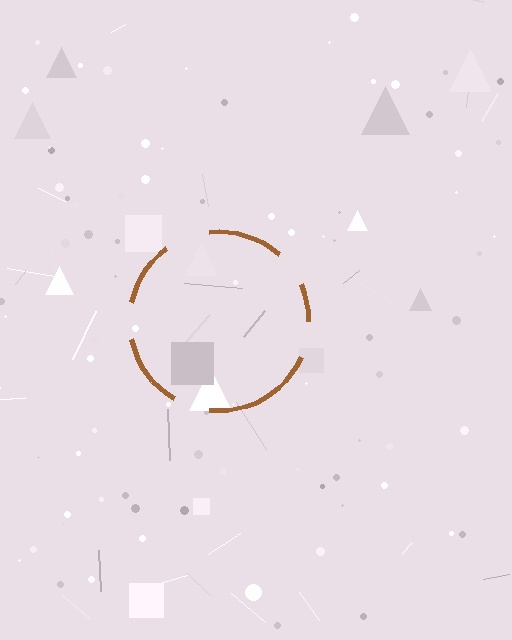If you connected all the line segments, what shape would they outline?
They would outline a circle.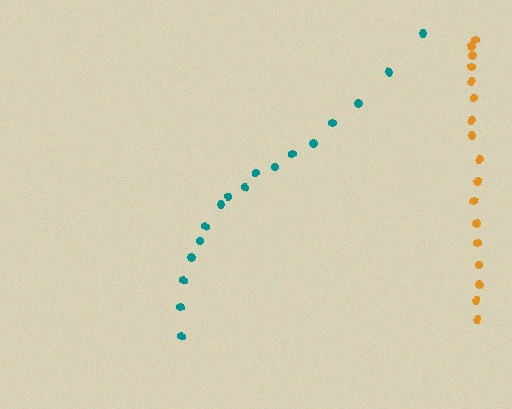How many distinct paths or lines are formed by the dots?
There are 2 distinct paths.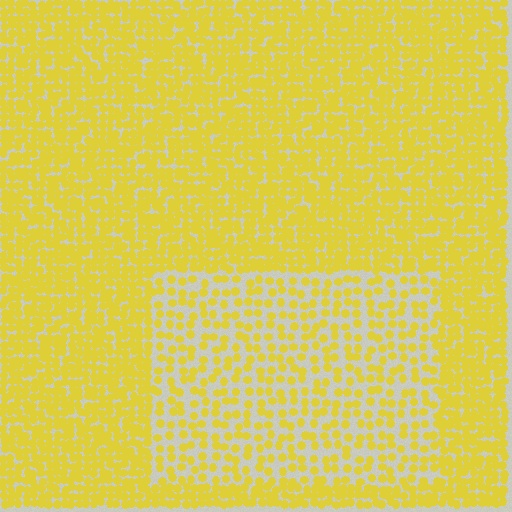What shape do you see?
I see a rectangle.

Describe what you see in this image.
The image contains small yellow elements arranged at two different densities. A rectangle-shaped region is visible where the elements are less densely packed than the surrounding area.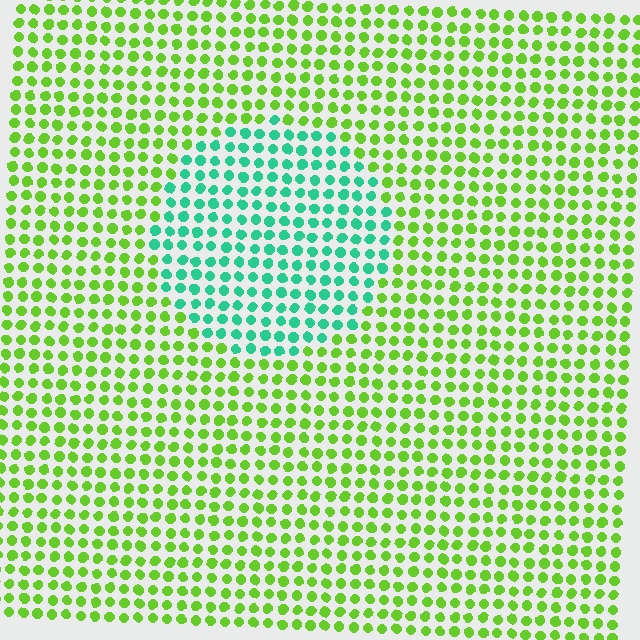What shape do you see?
I see a circle.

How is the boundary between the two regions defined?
The boundary is defined purely by a slight shift in hue (about 60 degrees). Spacing, size, and orientation are identical on both sides.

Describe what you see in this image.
The image is filled with small lime elements in a uniform arrangement. A circle-shaped region is visible where the elements are tinted to a slightly different hue, forming a subtle color boundary.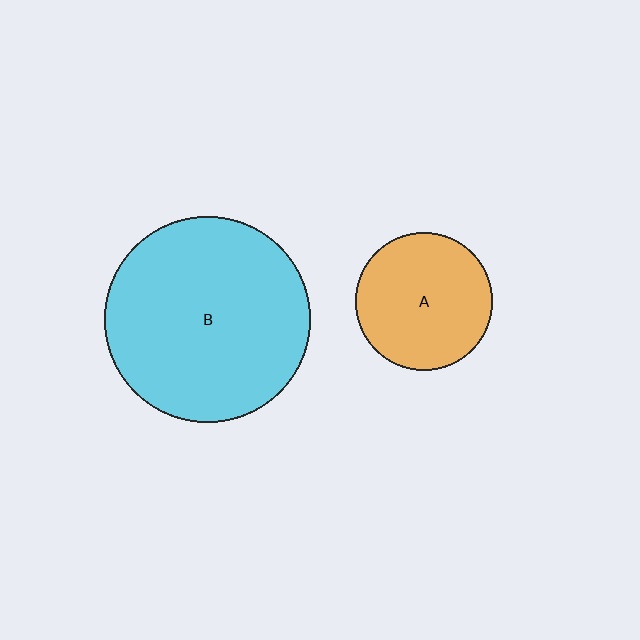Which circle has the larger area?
Circle B (cyan).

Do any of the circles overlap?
No, none of the circles overlap.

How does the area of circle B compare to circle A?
Approximately 2.3 times.